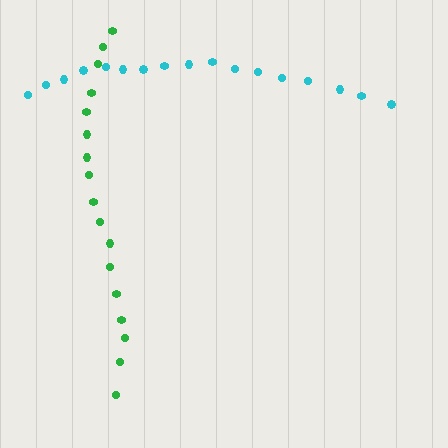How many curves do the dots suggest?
There are 2 distinct paths.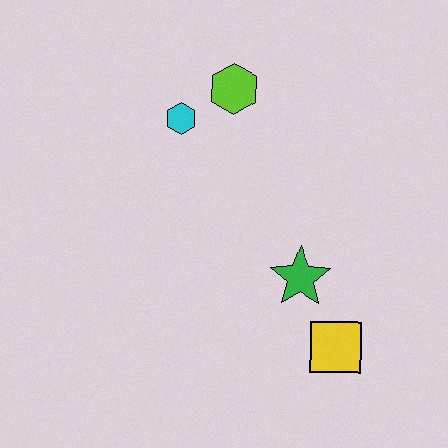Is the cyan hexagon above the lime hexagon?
No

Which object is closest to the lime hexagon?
The cyan hexagon is closest to the lime hexagon.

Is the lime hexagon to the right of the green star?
No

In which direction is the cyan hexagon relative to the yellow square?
The cyan hexagon is above the yellow square.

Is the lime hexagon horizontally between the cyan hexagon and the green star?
Yes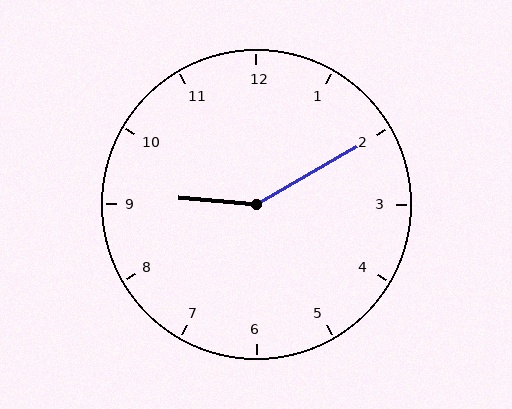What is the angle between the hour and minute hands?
Approximately 145 degrees.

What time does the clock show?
9:10.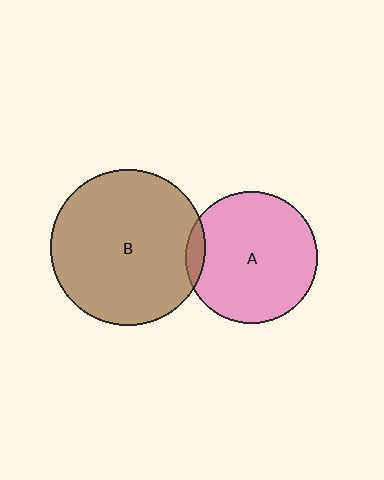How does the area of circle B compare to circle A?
Approximately 1.4 times.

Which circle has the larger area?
Circle B (brown).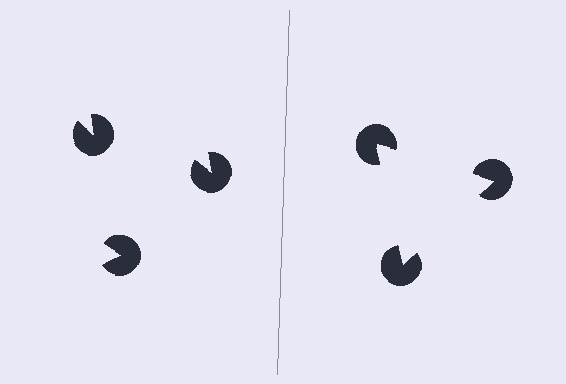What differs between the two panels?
The pac-man discs are positioned identically on both sides; only the wedge orientations differ. On the right they align to a triangle; on the left they are misaligned.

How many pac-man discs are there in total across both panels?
6 — 3 on each side.